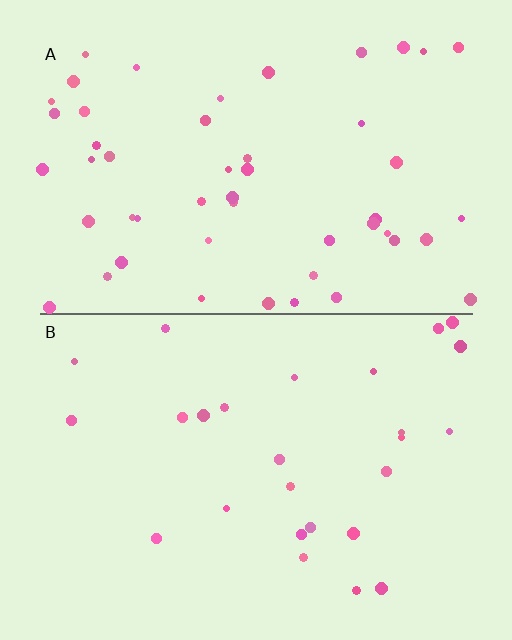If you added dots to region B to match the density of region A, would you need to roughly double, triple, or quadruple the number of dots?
Approximately double.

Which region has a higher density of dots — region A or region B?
A (the top).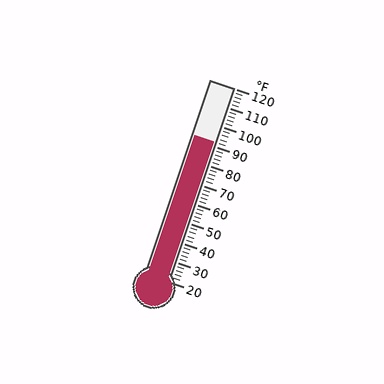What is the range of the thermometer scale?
The thermometer scale ranges from 20°F to 120°F.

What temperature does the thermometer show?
The thermometer shows approximately 92°F.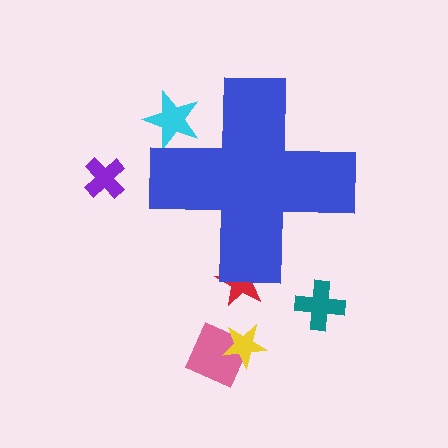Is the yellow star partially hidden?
No, the yellow star is fully visible.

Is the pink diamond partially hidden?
No, the pink diamond is fully visible.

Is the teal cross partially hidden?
No, the teal cross is fully visible.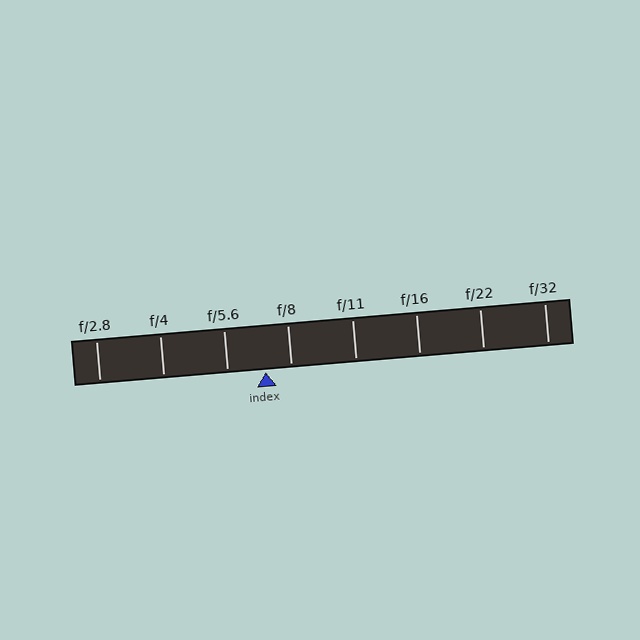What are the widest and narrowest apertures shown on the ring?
The widest aperture shown is f/2.8 and the narrowest is f/32.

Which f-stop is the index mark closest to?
The index mark is closest to f/8.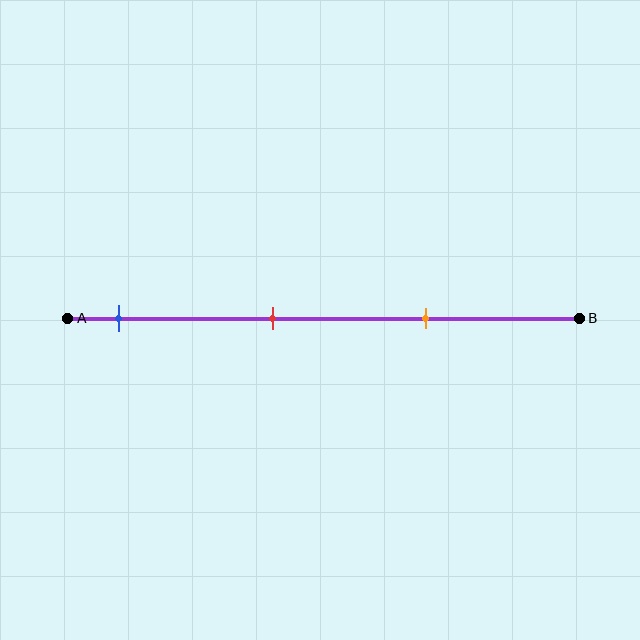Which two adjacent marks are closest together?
The red and orange marks are the closest adjacent pair.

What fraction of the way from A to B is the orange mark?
The orange mark is approximately 70% (0.7) of the way from A to B.